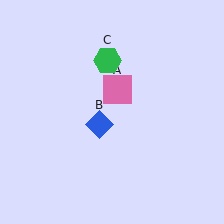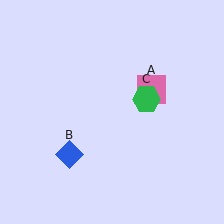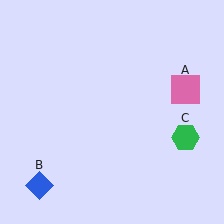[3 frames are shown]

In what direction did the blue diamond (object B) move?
The blue diamond (object B) moved down and to the left.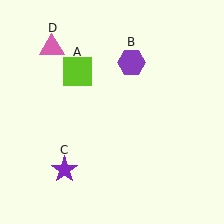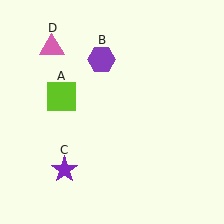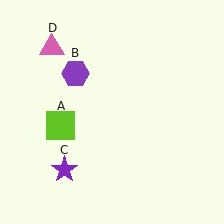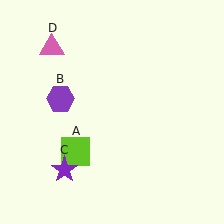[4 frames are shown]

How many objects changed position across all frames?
2 objects changed position: lime square (object A), purple hexagon (object B).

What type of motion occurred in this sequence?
The lime square (object A), purple hexagon (object B) rotated counterclockwise around the center of the scene.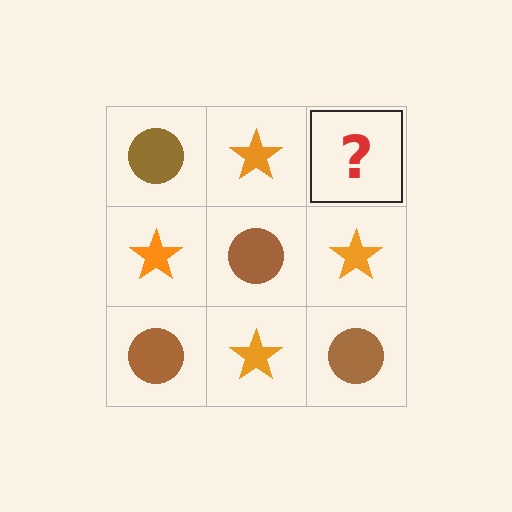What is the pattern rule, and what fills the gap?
The rule is that it alternates brown circle and orange star in a checkerboard pattern. The gap should be filled with a brown circle.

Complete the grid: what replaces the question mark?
The question mark should be replaced with a brown circle.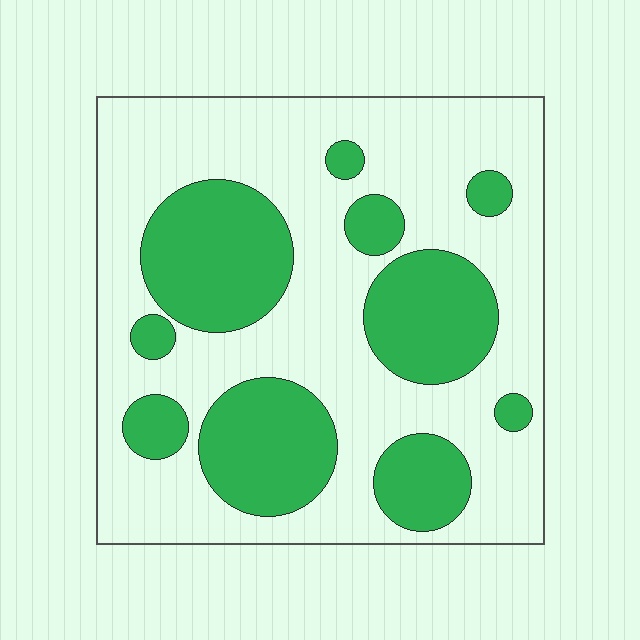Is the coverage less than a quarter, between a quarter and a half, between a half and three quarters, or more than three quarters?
Between a quarter and a half.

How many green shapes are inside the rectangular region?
10.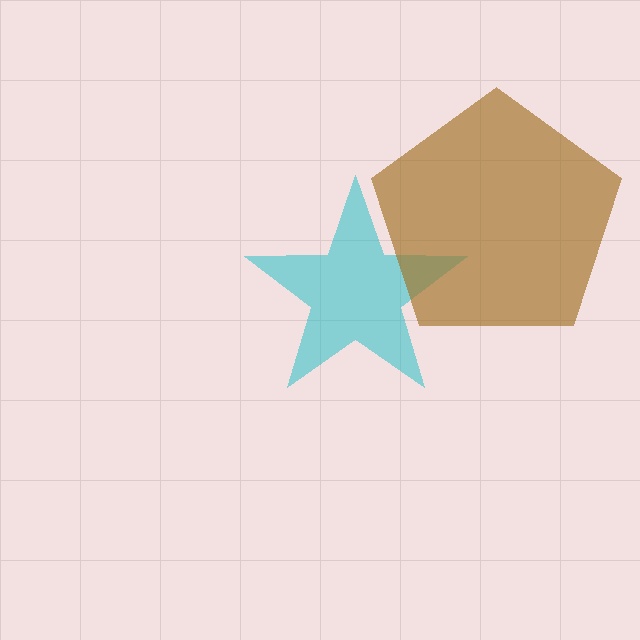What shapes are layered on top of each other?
The layered shapes are: a cyan star, a brown pentagon.